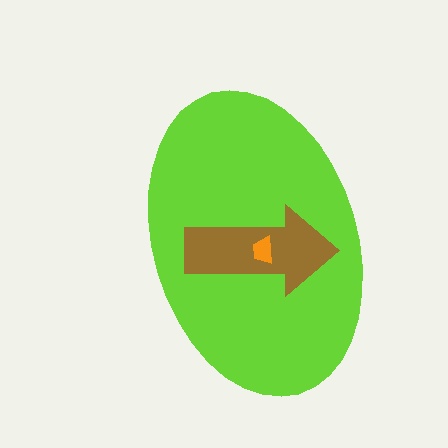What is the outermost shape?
The lime ellipse.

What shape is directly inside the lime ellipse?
The brown arrow.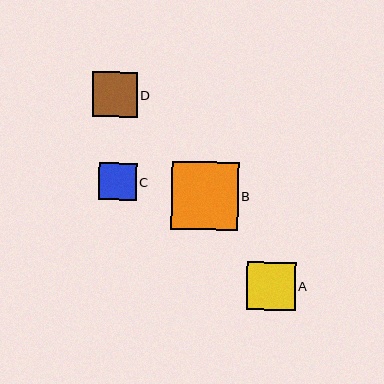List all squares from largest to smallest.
From largest to smallest: B, A, D, C.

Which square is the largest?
Square B is the largest with a size of approximately 67 pixels.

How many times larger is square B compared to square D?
Square B is approximately 1.5 times the size of square D.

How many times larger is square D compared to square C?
Square D is approximately 1.2 times the size of square C.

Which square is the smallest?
Square C is the smallest with a size of approximately 37 pixels.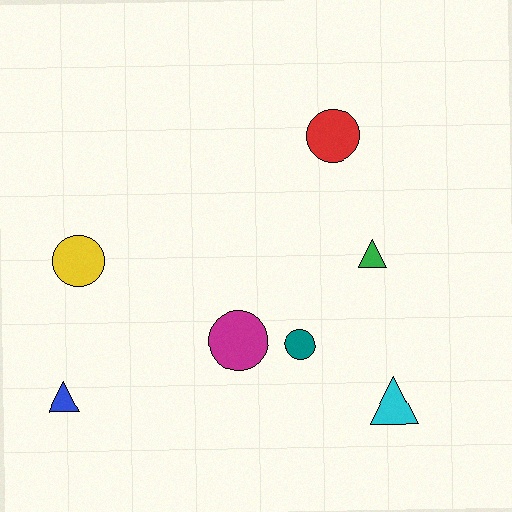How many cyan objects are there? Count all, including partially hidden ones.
There is 1 cyan object.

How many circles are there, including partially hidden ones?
There are 4 circles.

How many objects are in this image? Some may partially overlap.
There are 7 objects.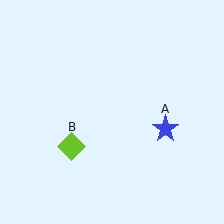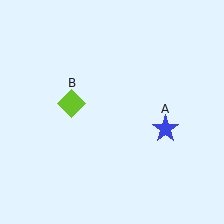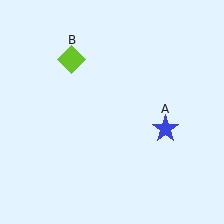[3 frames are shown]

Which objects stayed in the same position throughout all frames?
Blue star (object A) remained stationary.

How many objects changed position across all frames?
1 object changed position: lime diamond (object B).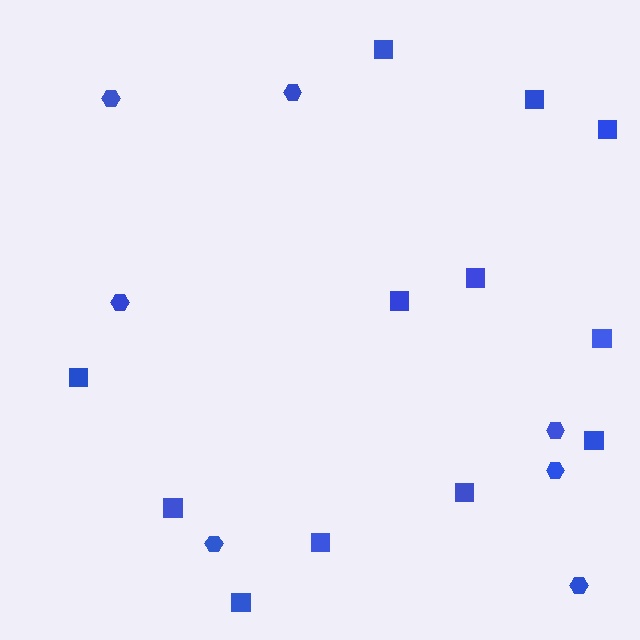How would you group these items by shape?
There are 2 groups: one group of hexagons (7) and one group of squares (12).